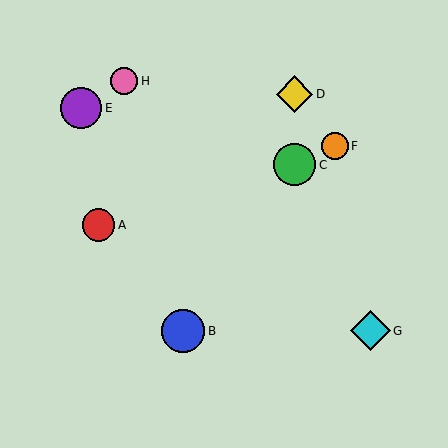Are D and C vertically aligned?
Yes, both are at x≈295.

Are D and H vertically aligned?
No, D is at x≈295 and H is at x≈124.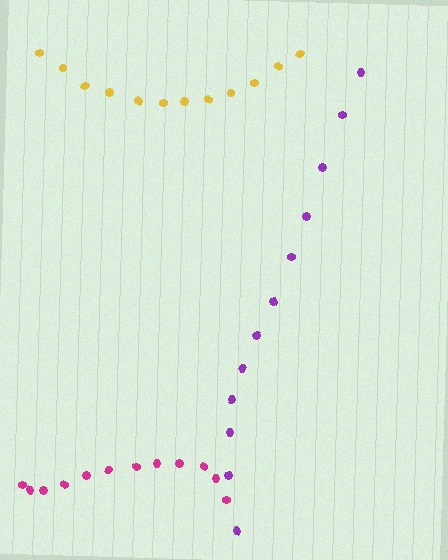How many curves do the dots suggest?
There are 3 distinct paths.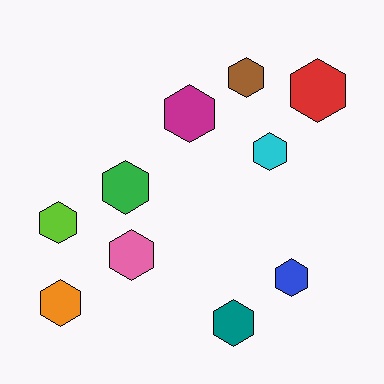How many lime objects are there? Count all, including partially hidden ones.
There is 1 lime object.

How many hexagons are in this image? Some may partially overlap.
There are 10 hexagons.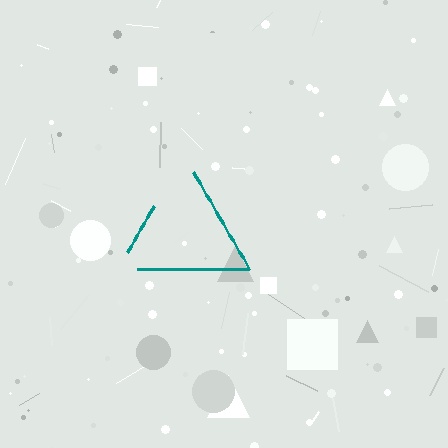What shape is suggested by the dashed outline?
The dashed outline suggests a triangle.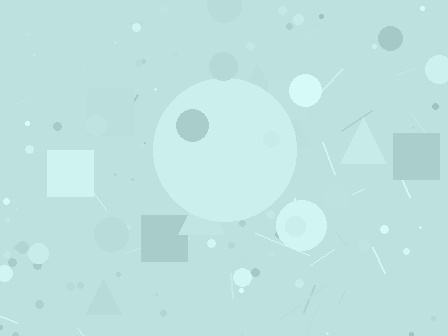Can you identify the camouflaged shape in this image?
The camouflaged shape is a circle.